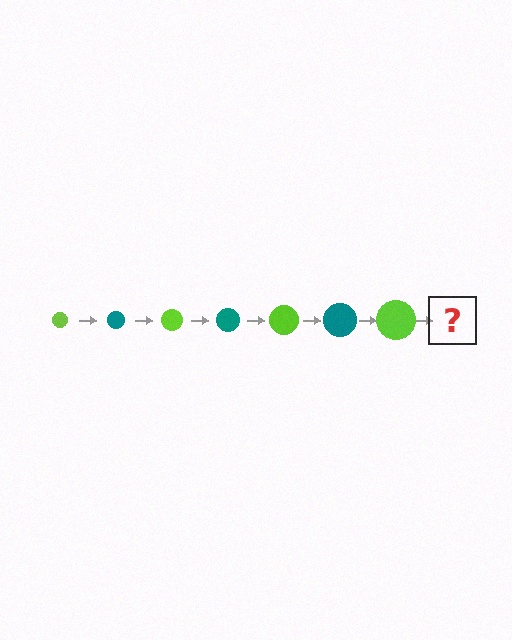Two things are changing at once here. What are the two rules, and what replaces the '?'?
The two rules are that the circle grows larger each step and the color cycles through lime and teal. The '?' should be a teal circle, larger than the previous one.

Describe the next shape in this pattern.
It should be a teal circle, larger than the previous one.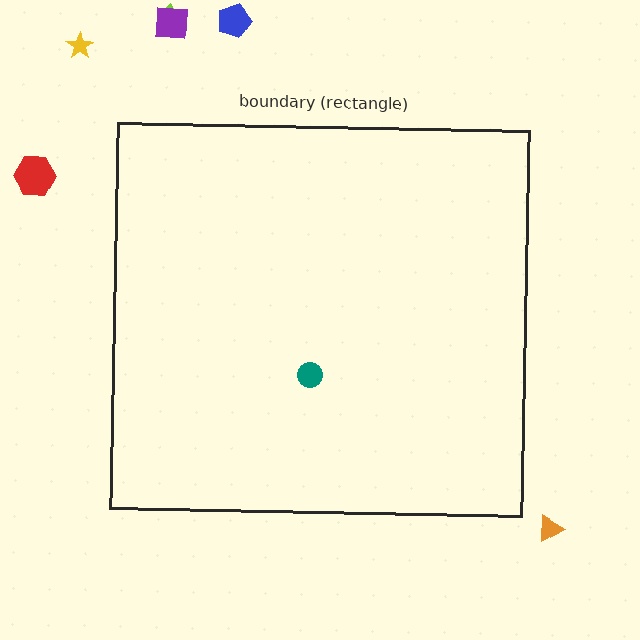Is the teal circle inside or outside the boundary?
Inside.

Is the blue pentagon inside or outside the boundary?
Outside.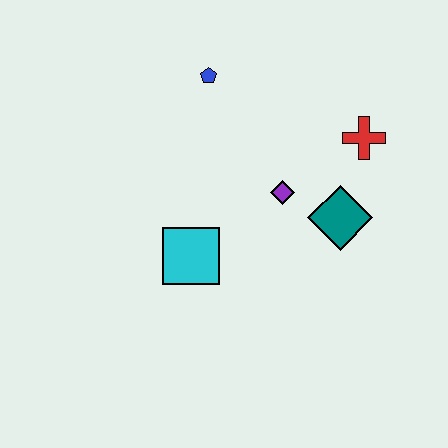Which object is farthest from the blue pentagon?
The teal diamond is farthest from the blue pentagon.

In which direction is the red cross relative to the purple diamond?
The red cross is to the right of the purple diamond.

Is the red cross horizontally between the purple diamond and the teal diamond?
No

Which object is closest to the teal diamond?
The purple diamond is closest to the teal diamond.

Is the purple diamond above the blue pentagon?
No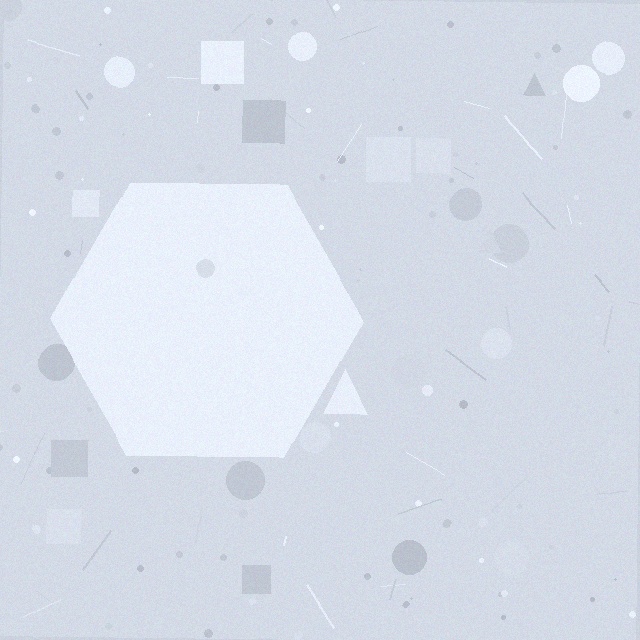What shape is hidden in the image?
A hexagon is hidden in the image.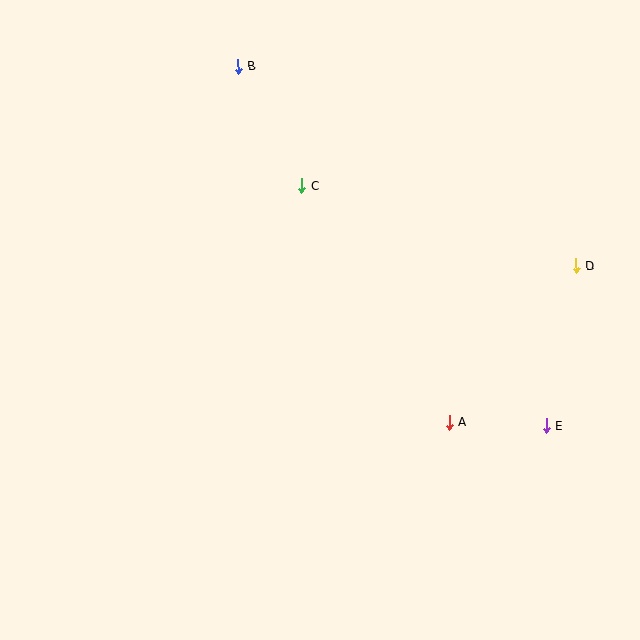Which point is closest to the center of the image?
Point C at (302, 186) is closest to the center.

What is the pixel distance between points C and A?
The distance between C and A is 279 pixels.